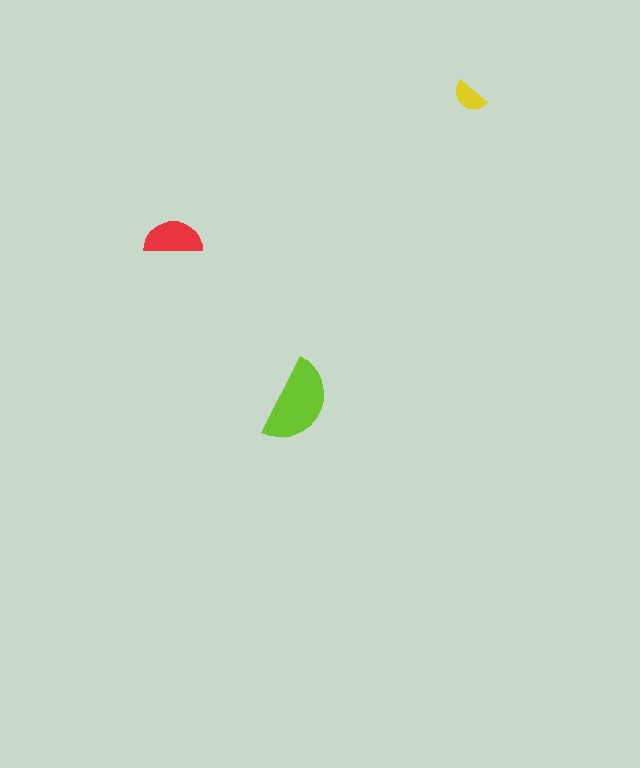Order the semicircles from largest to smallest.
the lime one, the red one, the yellow one.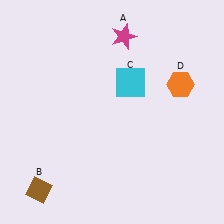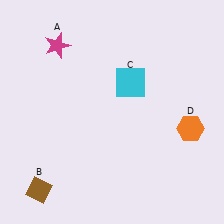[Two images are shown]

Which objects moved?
The objects that moved are: the magenta star (A), the orange hexagon (D).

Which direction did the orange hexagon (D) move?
The orange hexagon (D) moved down.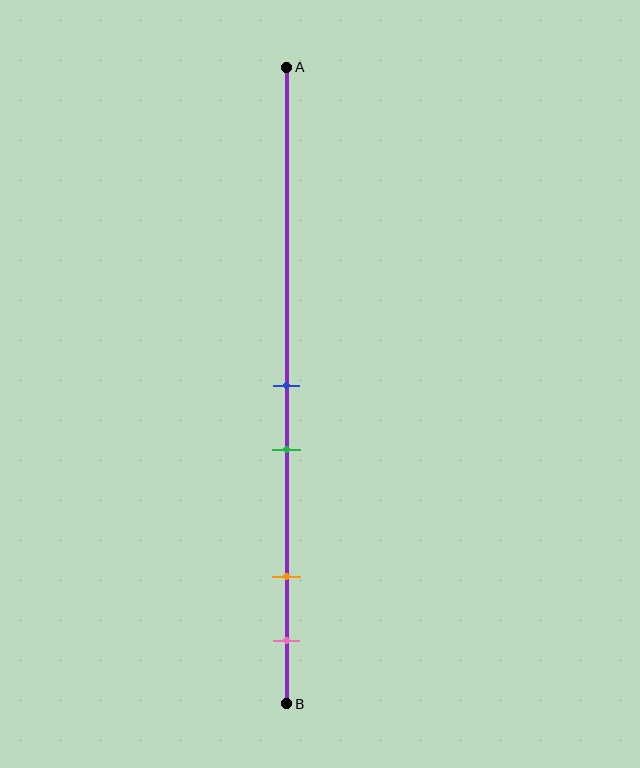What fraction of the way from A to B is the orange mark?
The orange mark is approximately 80% (0.8) of the way from A to B.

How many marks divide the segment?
There are 4 marks dividing the segment.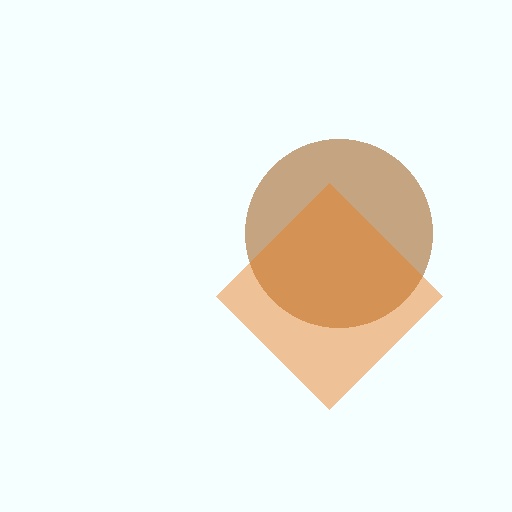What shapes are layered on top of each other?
The layered shapes are: a brown circle, an orange diamond.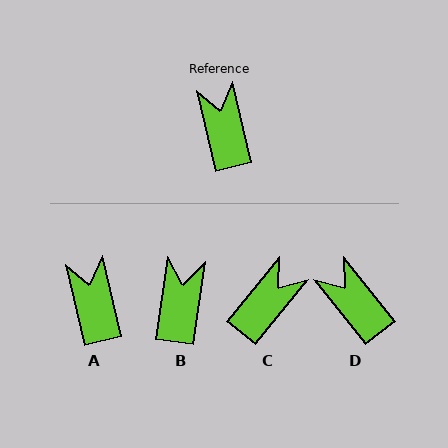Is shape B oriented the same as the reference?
No, it is off by about 21 degrees.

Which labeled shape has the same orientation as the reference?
A.